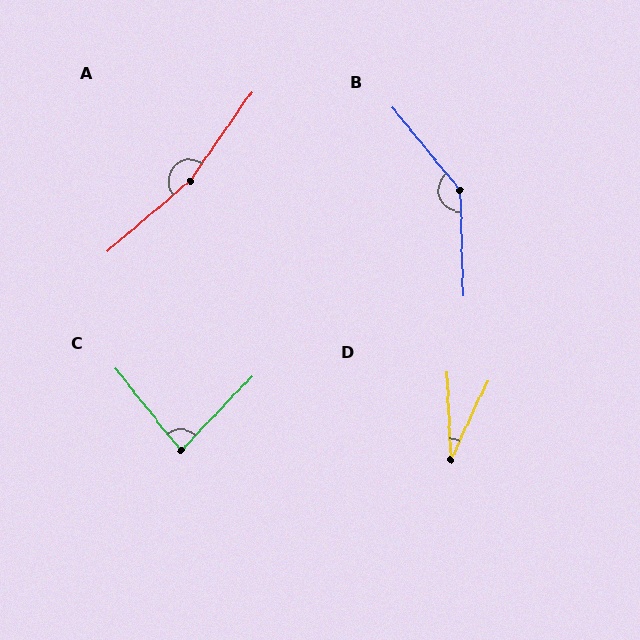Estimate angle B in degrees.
Approximately 143 degrees.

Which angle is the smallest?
D, at approximately 27 degrees.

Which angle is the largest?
A, at approximately 166 degrees.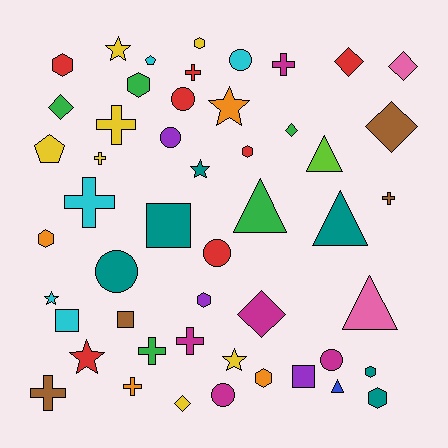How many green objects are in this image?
There are 5 green objects.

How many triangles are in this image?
There are 5 triangles.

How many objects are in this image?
There are 50 objects.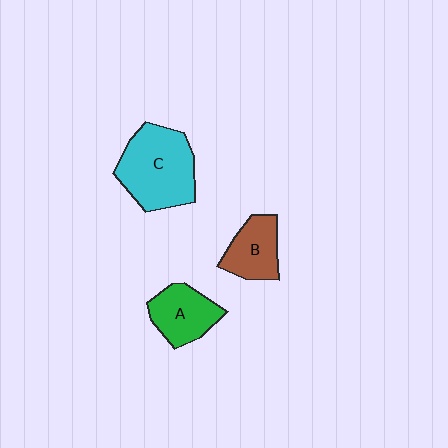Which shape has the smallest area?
Shape B (brown).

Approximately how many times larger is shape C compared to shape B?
Approximately 1.8 times.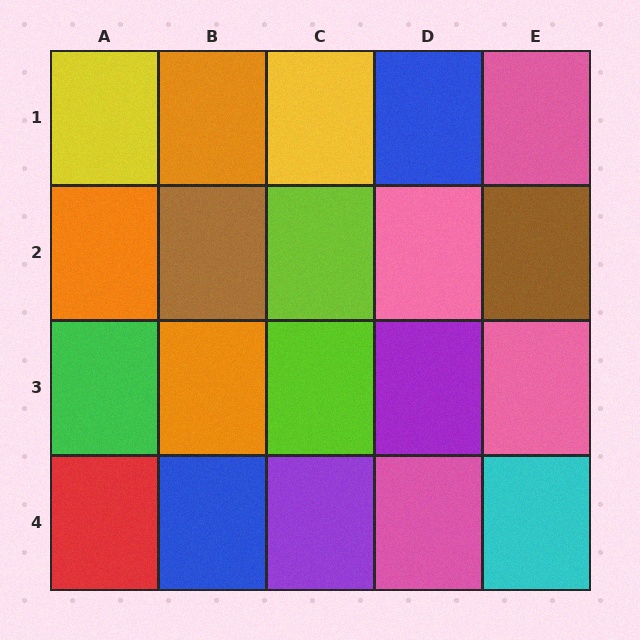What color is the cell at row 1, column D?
Blue.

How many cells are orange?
3 cells are orange.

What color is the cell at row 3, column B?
Orange.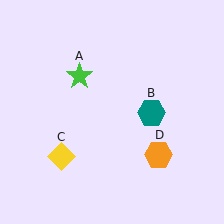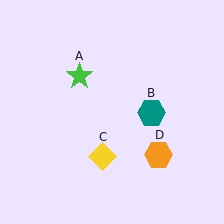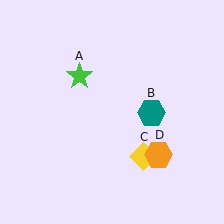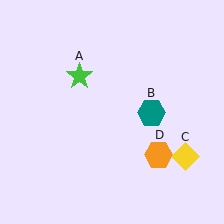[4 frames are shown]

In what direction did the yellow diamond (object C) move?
The yellow diamond (object C) moved right.